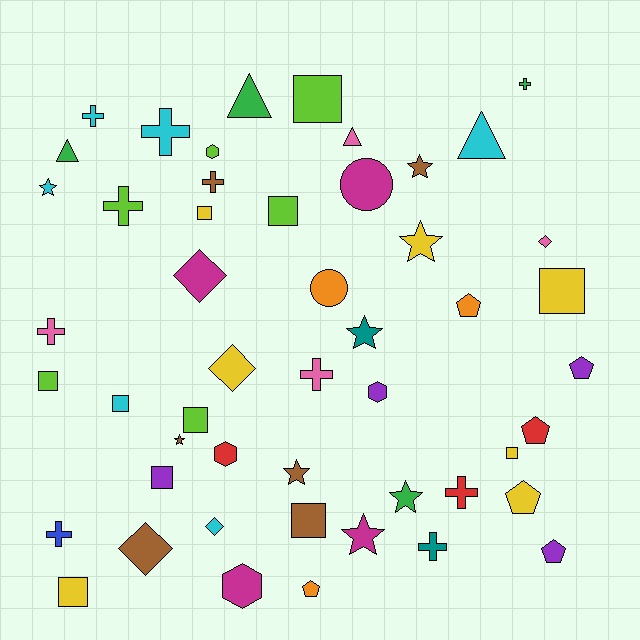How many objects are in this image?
There are 50 objects.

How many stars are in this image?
There are 8 stars.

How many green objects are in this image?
There are 4 green objects.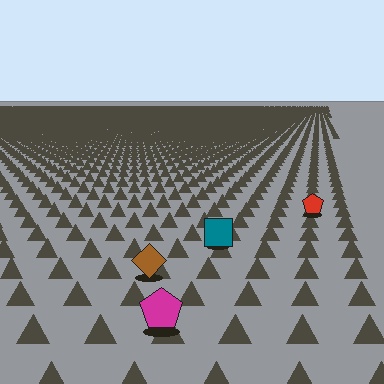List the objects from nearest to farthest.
From nearest to farthest: the magenta pentagon, the brown diamond, the teal square, the red pentagon.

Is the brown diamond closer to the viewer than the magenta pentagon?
No. The magenta pentagon is closer — you can tell from the texture gradient: the ground texture is coarser near it.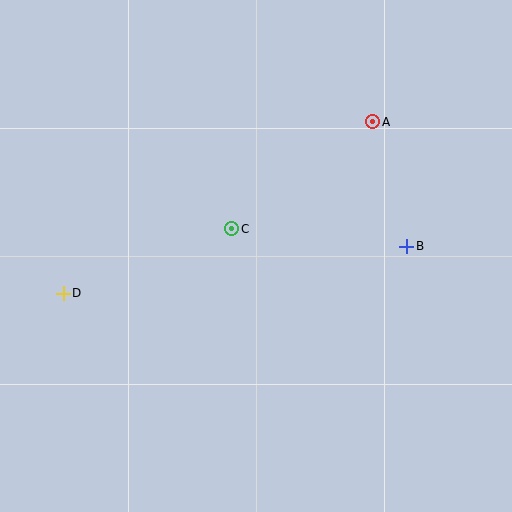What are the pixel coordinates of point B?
Point B is at (407, 246).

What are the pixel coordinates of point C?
Point C is at (232, 229).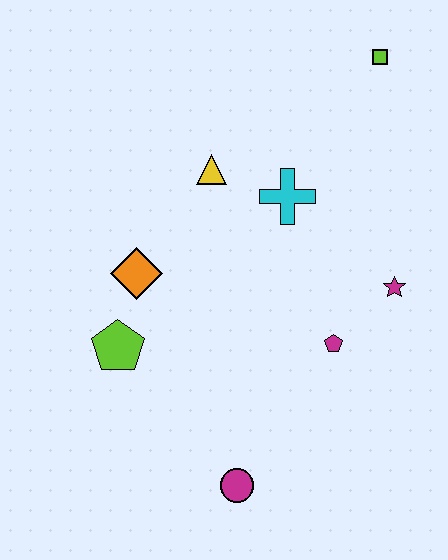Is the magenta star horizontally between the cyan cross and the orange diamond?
No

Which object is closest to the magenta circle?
The magenta pentagon is closest to the magenta circle.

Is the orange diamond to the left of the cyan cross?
Yes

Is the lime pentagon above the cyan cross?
No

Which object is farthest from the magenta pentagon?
The lime square is farthest from the magenta pentagon.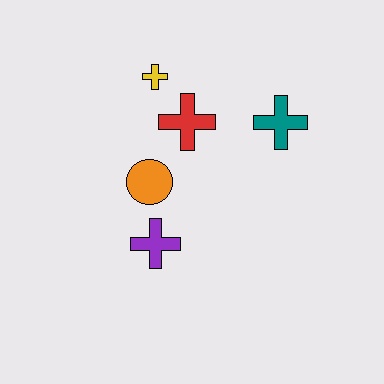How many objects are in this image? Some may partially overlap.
There are 5 objects.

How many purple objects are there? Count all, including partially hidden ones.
There is 1 purple object.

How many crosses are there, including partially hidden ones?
There are 4 crosses.